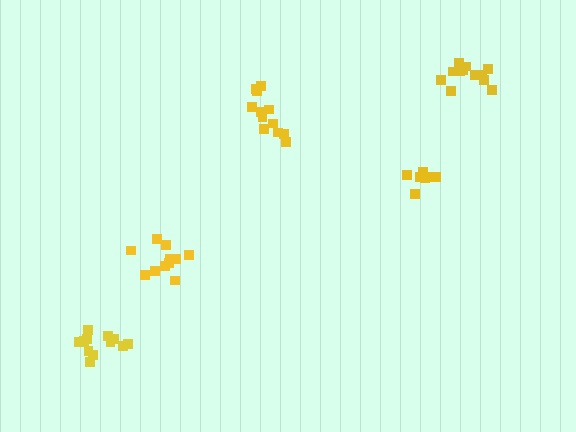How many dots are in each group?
Group 1: 11 dots, Group 2: 7 dots, Group 3: 12 dots, Group 4: 12 dots, Group 5: 13 dots (55 total).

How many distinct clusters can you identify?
There are 5 distinct clusters.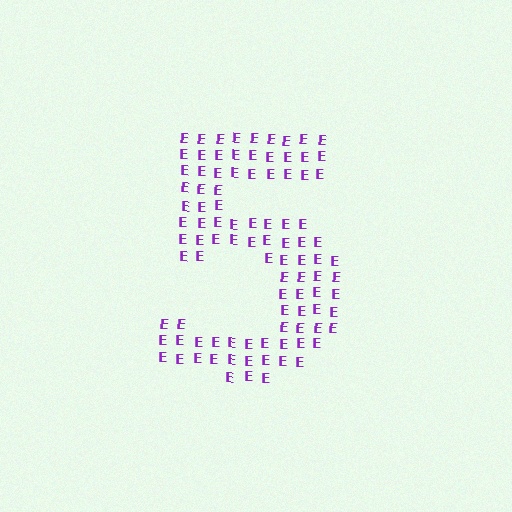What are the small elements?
The small elements are letter E's.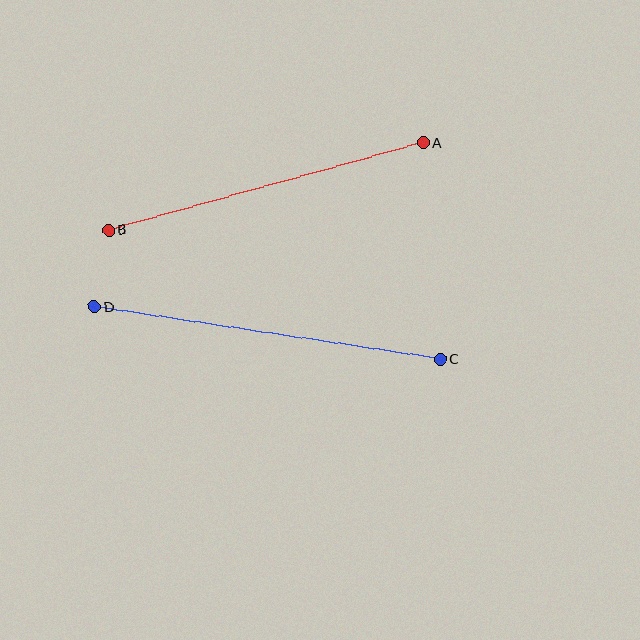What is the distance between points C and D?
The distance is approximately 350 pixels.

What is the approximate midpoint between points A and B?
The midpoint is at approximately (266, 186) pixels.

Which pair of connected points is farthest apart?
Points C and D are farthest apart.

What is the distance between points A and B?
The distance is approximately 327 pixels.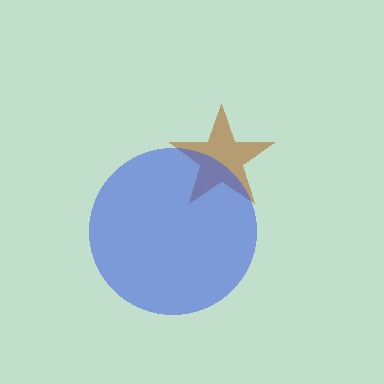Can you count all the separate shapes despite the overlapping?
Yes, there are 2 separate shapes.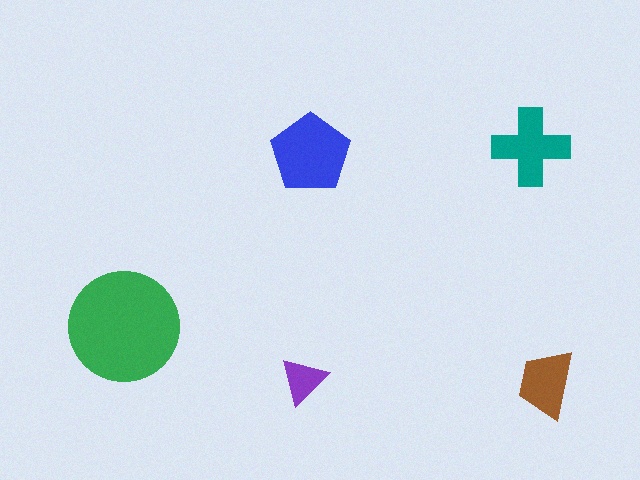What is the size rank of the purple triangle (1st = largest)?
5th.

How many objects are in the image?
There are 5 objects in the image.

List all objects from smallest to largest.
The purple triangle, the brown trapezoid, the teal cross, the blue pentagon, the green circle.